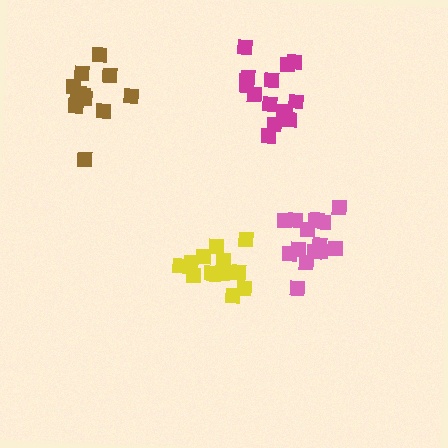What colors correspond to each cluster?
The clusters are colored: magenta, yellow, brown, pink.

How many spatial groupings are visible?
There are 4 spatial groupings.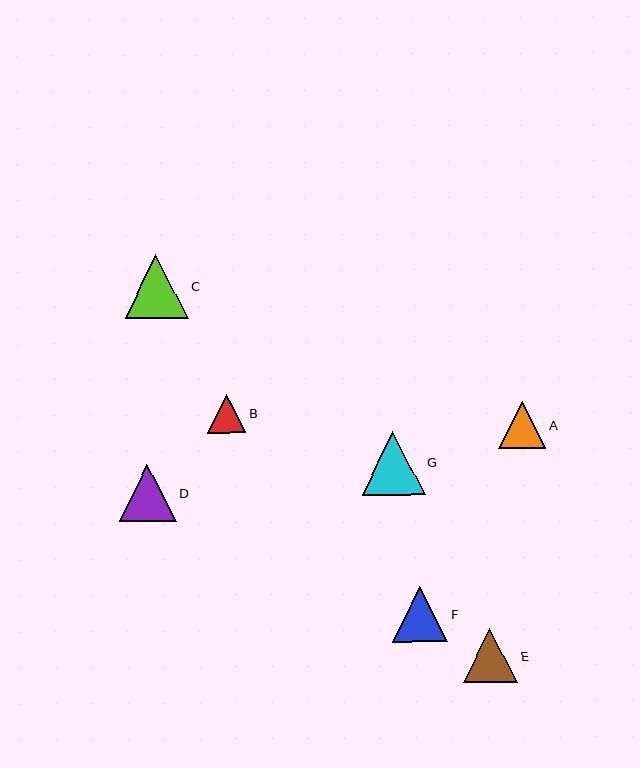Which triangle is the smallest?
Triangle B is the smallest with a size of approximately 38 pixels.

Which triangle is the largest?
Triangle C is the largest with a size of approximately 64 pixels.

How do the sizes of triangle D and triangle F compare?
Triangle D and triangle F are approximately the same size.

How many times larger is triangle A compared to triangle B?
Triangle A is approximately 1.2 times the size of triangle B.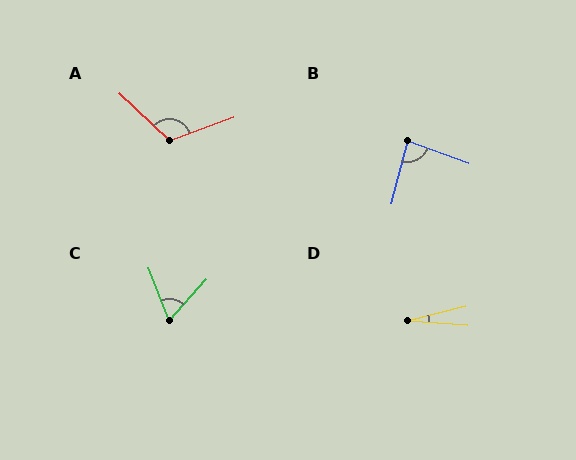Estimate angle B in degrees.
Approximately 84 degrees.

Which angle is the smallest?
D, at approximately 19 degrees.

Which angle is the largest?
A, at approximately 117 degrees.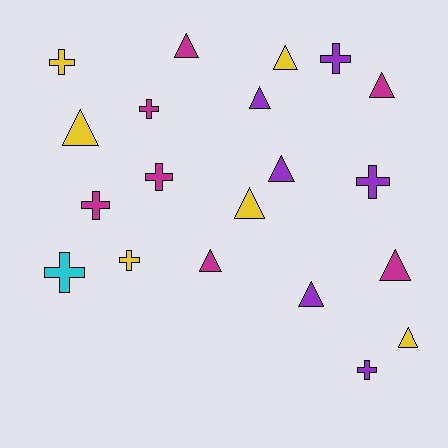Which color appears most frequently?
Magenta, with 7 objects.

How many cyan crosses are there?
There is 1 cyan cross.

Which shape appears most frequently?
Triangle, with 11 objects.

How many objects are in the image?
There are 20 objects.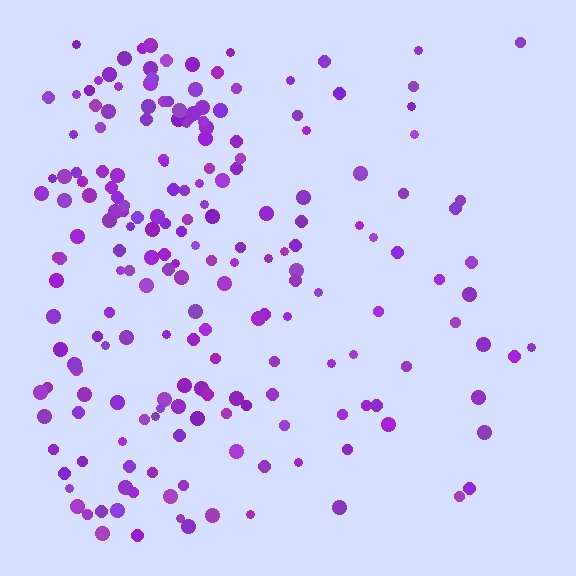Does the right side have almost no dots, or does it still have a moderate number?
Still a moderate number, just noticeably fewer than the left.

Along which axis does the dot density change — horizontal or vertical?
Horizontal.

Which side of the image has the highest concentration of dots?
The left.